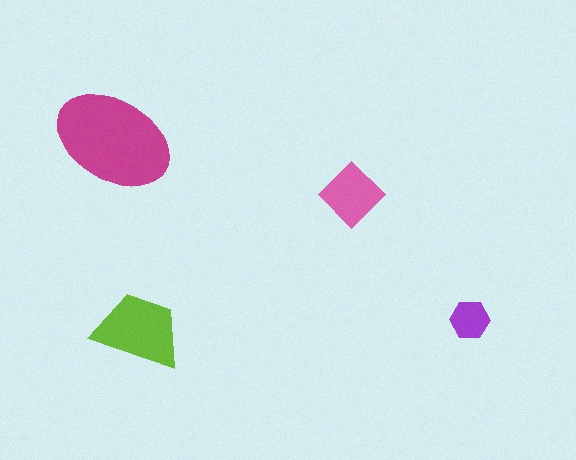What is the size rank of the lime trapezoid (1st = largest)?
2nd.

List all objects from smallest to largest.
The purple hexagon, the pink diamond, the lime trapezoid, the magenta ellipse.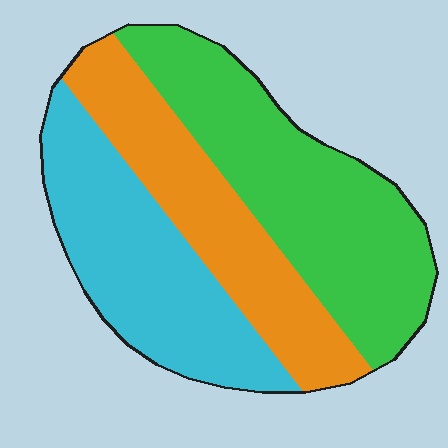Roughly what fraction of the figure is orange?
Orange covers roughly 30% of the figure.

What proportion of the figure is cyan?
Cyan takes up about one third (1/3) of the figure.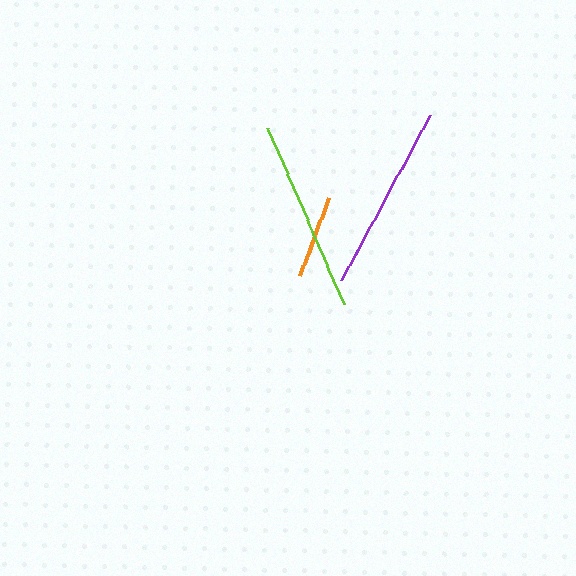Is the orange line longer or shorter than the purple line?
The purple line is longer than the orange line.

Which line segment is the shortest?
The orange line is the shortest at approximately 83 pixels.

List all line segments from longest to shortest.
From longest to shortest: lime, purple, orange.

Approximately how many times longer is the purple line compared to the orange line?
The purple line is approximately 2.2 times the length of the orange line.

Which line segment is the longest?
The lime line is the longest at approximately 192 pixels.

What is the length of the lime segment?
The lime segment is approximately 192 pixels long.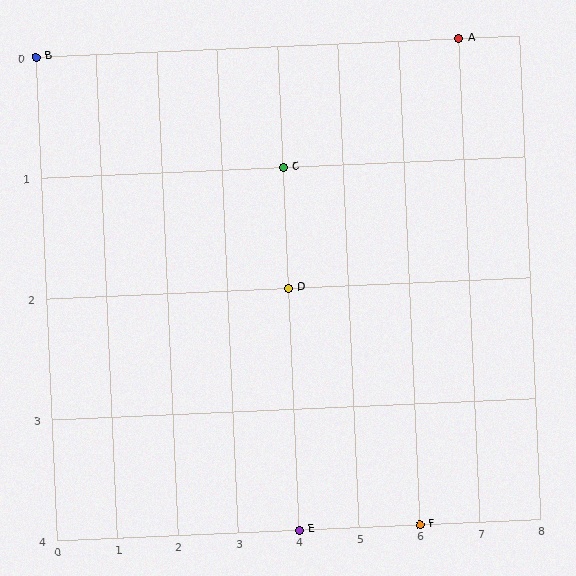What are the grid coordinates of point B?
Point B is at grid coordinates (0, 0).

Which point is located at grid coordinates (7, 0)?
Point A is at (7, 0).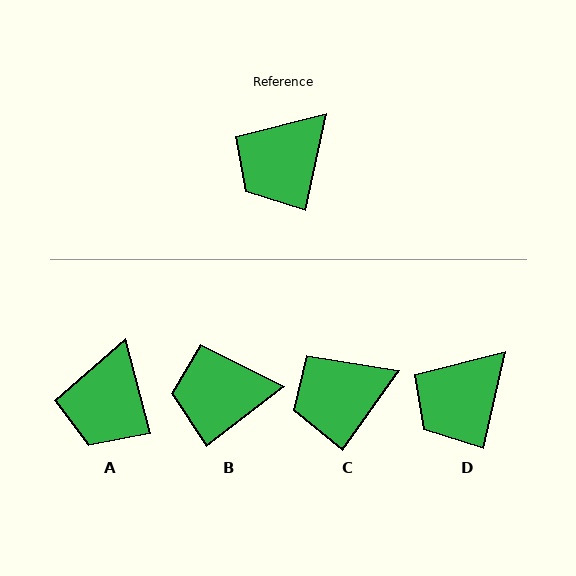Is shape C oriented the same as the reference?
No, it is off by about 23 degrees.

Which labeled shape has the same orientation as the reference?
D.